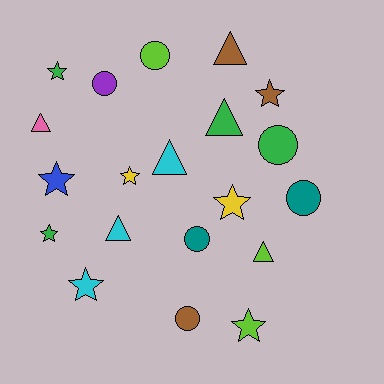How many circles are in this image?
There are 6 circles.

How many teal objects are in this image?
There are 2 teal objects.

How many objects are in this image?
There are 20 objects.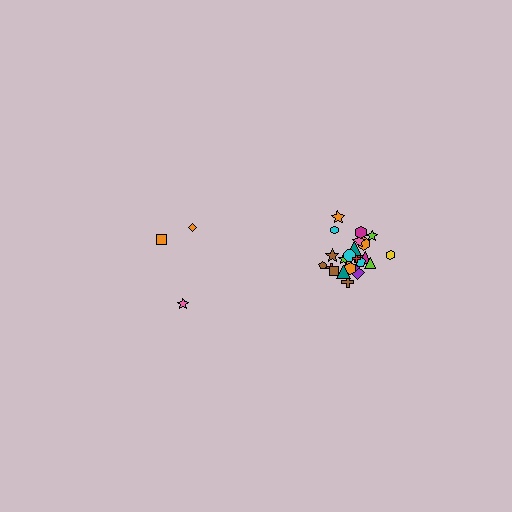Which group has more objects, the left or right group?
The right group.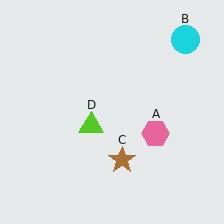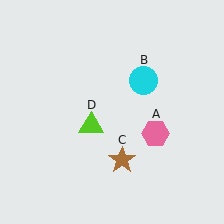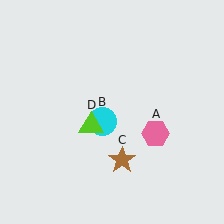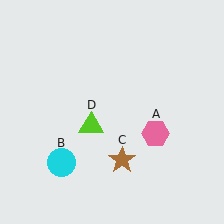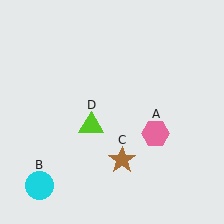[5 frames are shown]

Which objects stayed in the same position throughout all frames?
Pink hexagon (object A) and brown star (object C) and lime triangle (object D) remained stationary.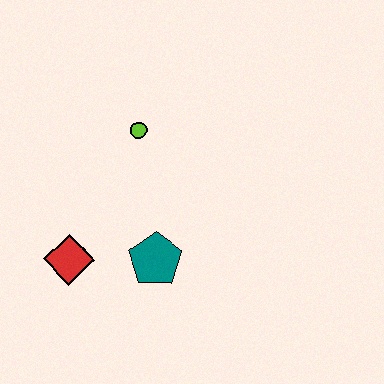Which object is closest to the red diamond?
The teal pentagon is closest to the red diamond.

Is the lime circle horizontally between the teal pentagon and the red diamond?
Yes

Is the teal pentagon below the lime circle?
Yes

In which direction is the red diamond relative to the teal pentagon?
The red diamond is to the left of the teal pentagon.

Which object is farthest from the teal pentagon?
The lime circle is farthest from the teal pentagon.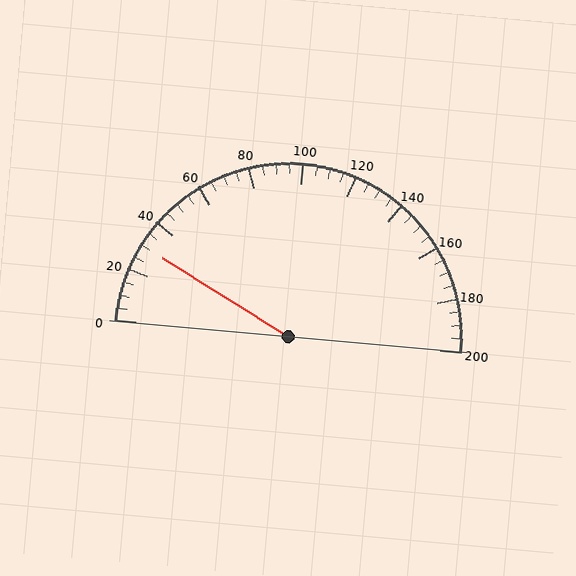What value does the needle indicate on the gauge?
The needle indicates approximately 30.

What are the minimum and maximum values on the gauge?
The gauge ranges from 0 to 200.